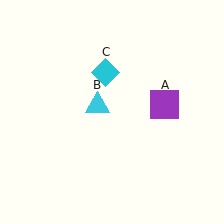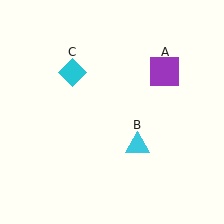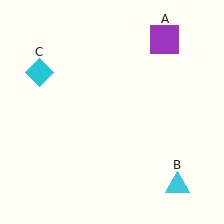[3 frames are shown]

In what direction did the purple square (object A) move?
The purple square (object A) moved up.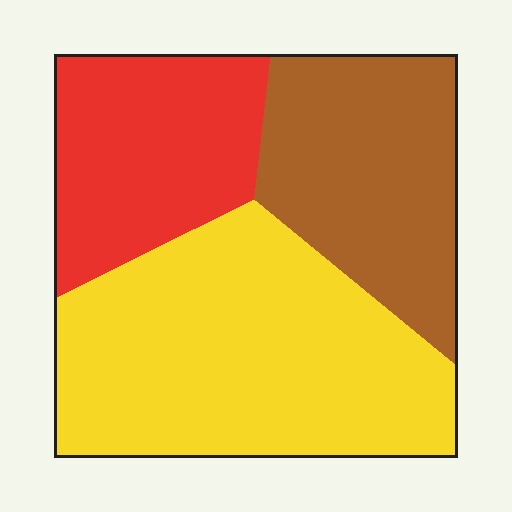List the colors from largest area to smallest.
From largest to smallest: yellow, brown, red.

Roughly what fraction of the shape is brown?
Brown covers around 30% of the shape.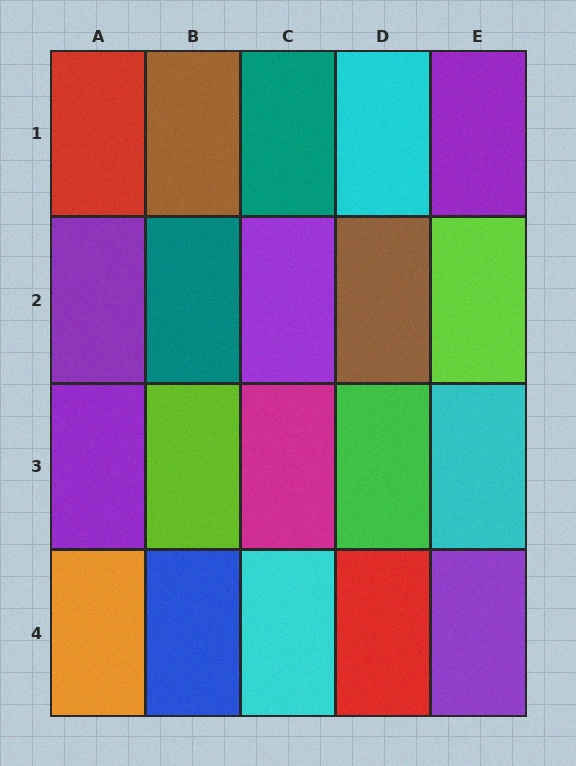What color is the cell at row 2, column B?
Teal.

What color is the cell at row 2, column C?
Purple.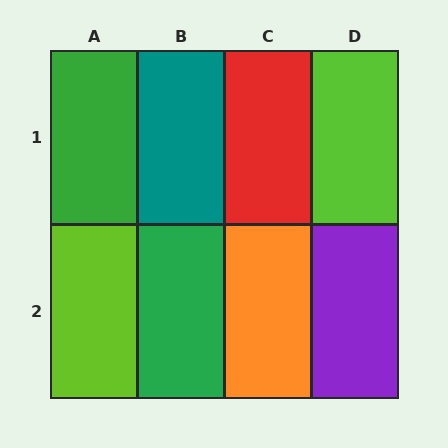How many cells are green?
2 cells are green.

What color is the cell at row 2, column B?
Green.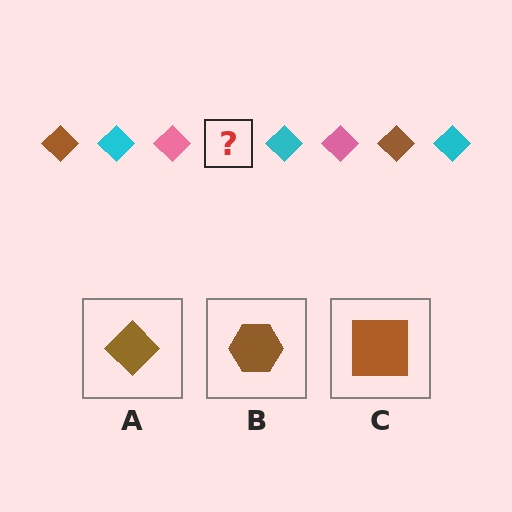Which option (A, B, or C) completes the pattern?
A.